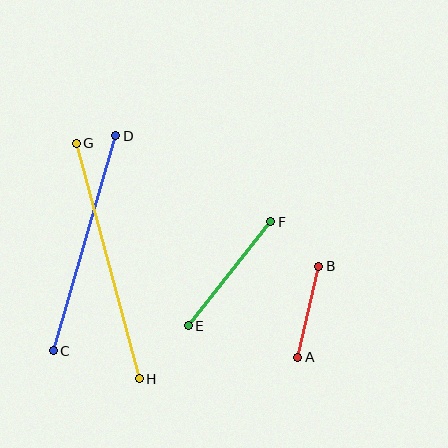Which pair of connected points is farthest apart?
Points G and H are farthest apart.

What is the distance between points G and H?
The distance is approximately 243 pixels.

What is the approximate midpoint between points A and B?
The midpoint is at approximately (308, 312) pixels.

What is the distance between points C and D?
The distance is approximately 224 pixels.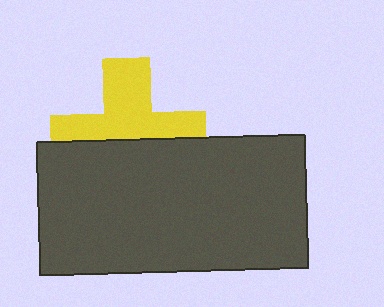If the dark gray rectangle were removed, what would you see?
You would see the complete yellow cross.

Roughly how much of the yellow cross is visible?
About half of it is visible (roughly 54%).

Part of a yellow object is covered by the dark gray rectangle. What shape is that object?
It is a cross.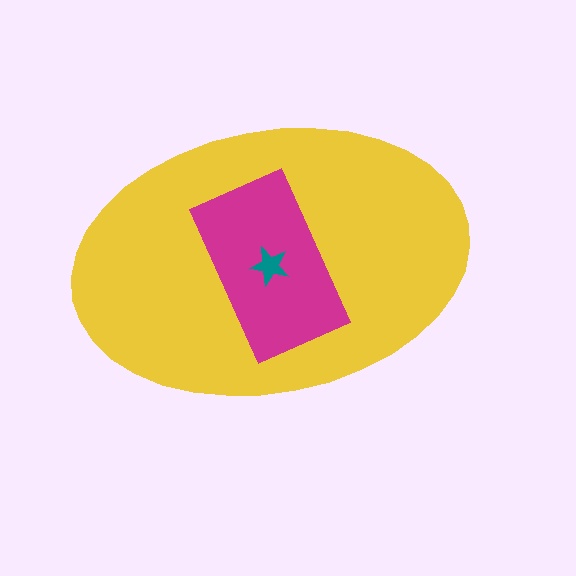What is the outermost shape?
The yellow ellipse.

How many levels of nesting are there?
3.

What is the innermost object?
The teal star.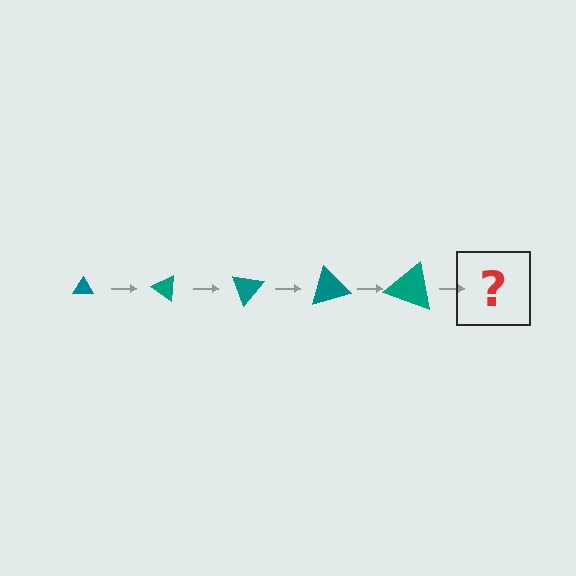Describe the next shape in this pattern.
It should be a triangle, larger than the previous one and rotated 175 degrees from the start.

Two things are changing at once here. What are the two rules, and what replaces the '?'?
The two rules are that the triangle grows larger each step and it rotates 35 degrees each step. The '?' should be a triangle, larger than the previous one and rotated 175 degrees from the start.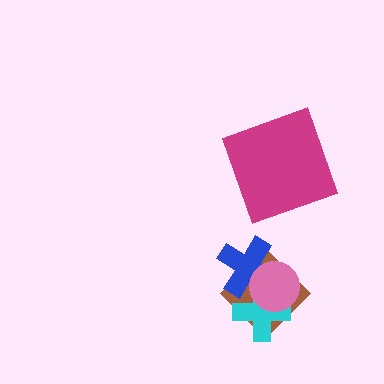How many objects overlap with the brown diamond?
3 objects overlap with the brown diamond.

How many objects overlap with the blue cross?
3 objects overlap with the blue cross.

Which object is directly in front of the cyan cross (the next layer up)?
The blue cross is directly in front of the cyan cross.